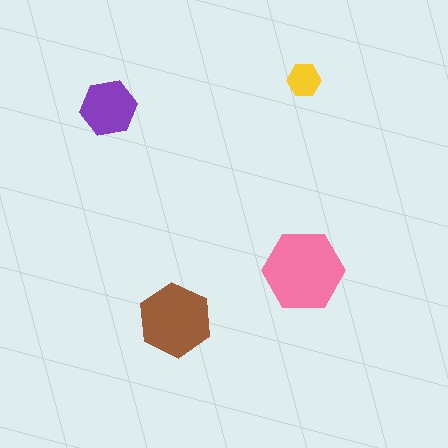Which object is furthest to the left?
The purple hexagon is leftmost.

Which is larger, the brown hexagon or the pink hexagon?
The pink one.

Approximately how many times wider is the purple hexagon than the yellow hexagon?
About 1.5 times wider.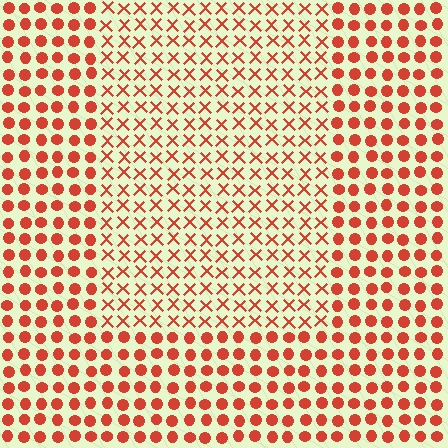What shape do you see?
I see a rectangle.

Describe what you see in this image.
The image is filled with small red elements arranged in a uniform grid. A rectangle-shaped region contains X marks, while the surrounding area contains circles. The boundary is defined purely by the change in element shape.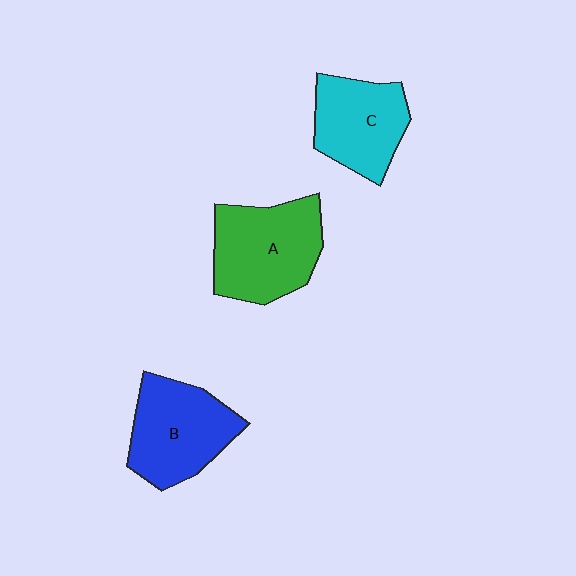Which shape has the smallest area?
Shape C (cyan).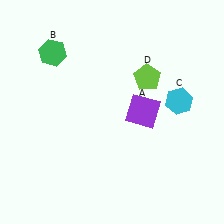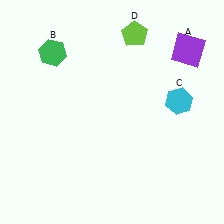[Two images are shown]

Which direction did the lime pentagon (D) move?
The lime pentagon (D) moved up.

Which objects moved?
The objects that moved are: the purple square (A), the lime pentagon (D).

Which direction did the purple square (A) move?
The purple square (A) moved up.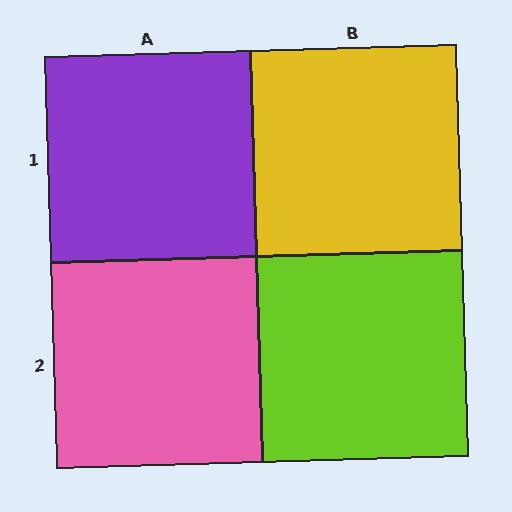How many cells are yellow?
1 cell is yellow.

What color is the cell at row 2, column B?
Lime.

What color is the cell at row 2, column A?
Pink.